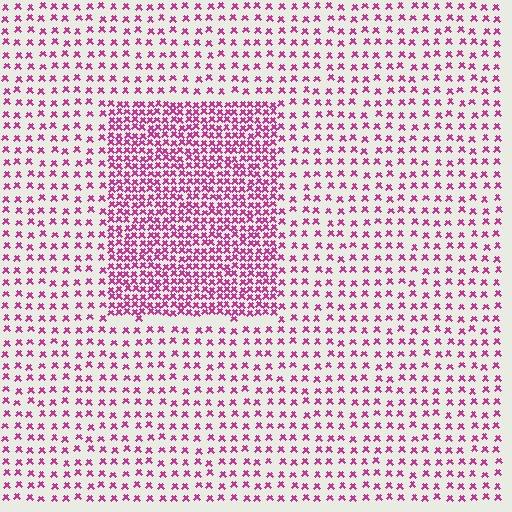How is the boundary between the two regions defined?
The boundary is defined by a change in element density (approximately 2.4x ratio). All elements are the same color, size, and shape.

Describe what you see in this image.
The image contains small magenta elements arranged at two different densities. A rectangle-shaped region is visible where the elements are more densely packed than the surrounding area.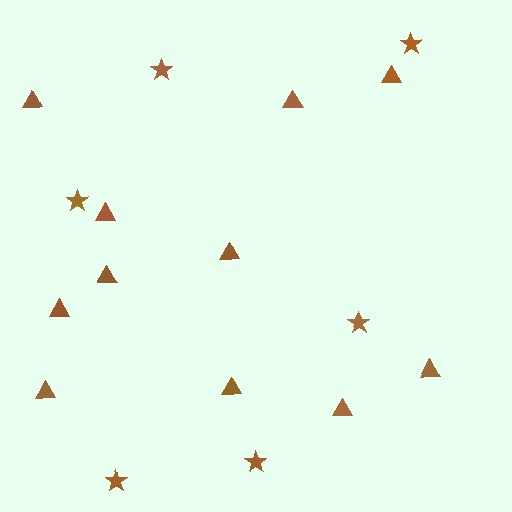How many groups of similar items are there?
There are 2 groups: one group of triangles (11) and one group of stars (6).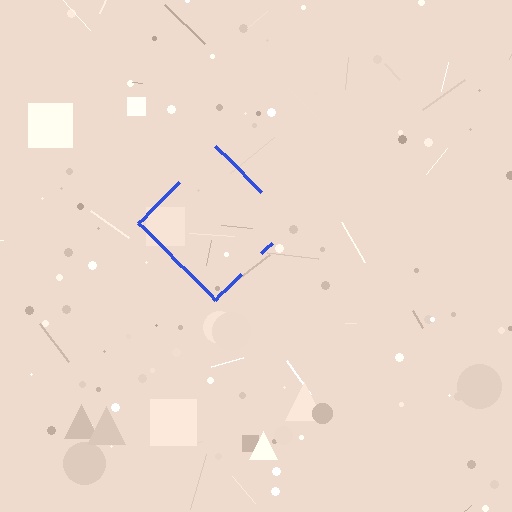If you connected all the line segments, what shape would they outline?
They would outline a diamond.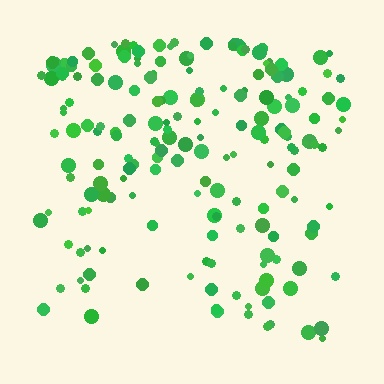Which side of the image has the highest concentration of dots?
The top.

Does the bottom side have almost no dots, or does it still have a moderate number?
Still a moderate number, just noticeably fewer than the top.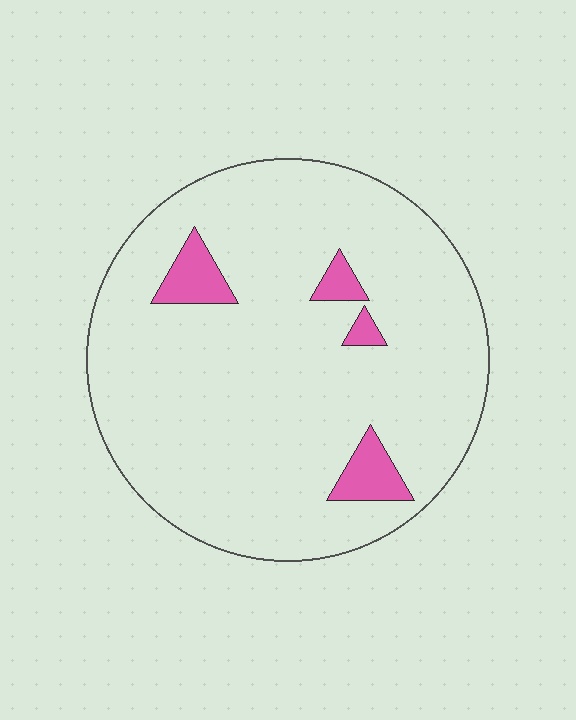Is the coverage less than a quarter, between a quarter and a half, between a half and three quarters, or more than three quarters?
Less than a quarter.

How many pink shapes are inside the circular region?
4.